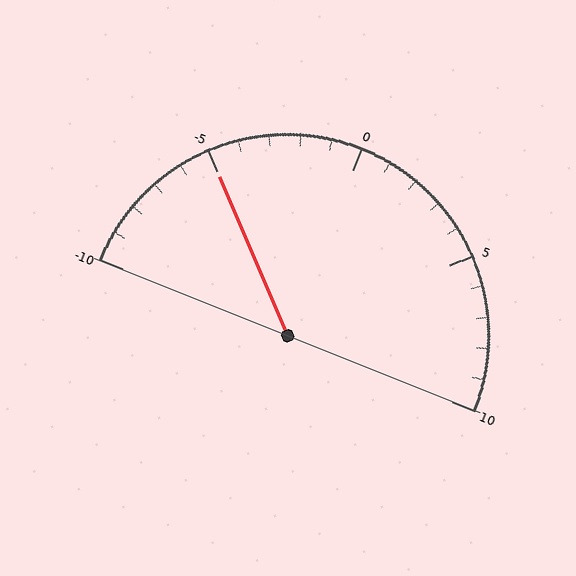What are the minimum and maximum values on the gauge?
The gauge ranges from -10 to 10.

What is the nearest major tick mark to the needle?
The nearest major tick mark is -5.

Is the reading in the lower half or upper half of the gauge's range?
The reading is in the lower half of the range (-10 to 10).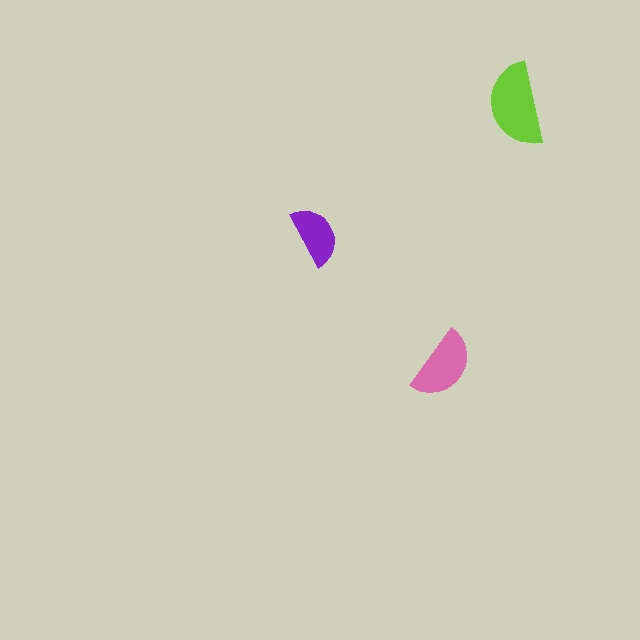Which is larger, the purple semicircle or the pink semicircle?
The pink one.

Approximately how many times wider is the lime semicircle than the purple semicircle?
About 1.5 times wider.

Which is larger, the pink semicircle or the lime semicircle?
The lime one.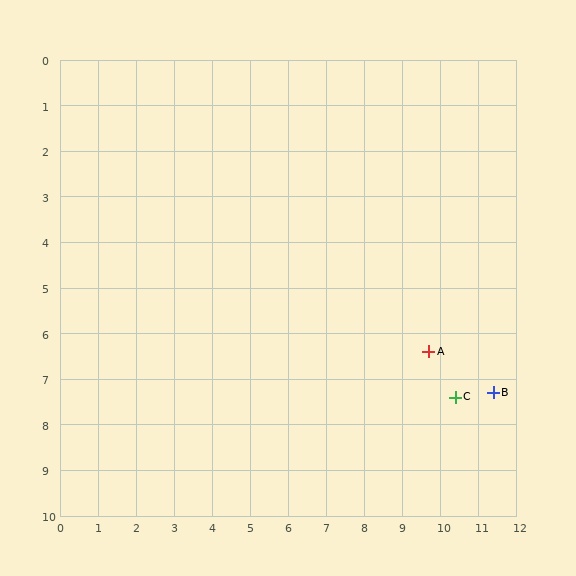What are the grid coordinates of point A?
Point A is at approximately (9.7, 6.4).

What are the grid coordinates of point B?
Point B is at approximately (11.4, 7.3).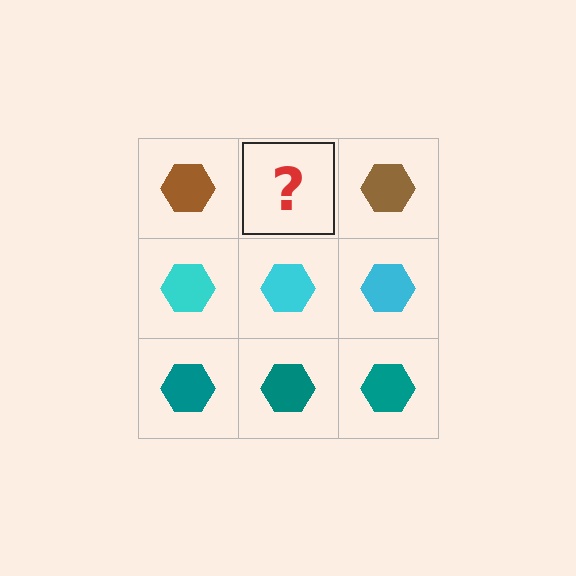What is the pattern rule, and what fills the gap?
The rule is that each row has a consistent color. The gap should be filled with a brown hexagon.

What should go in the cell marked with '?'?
The missing cell should contain a brown hexagon.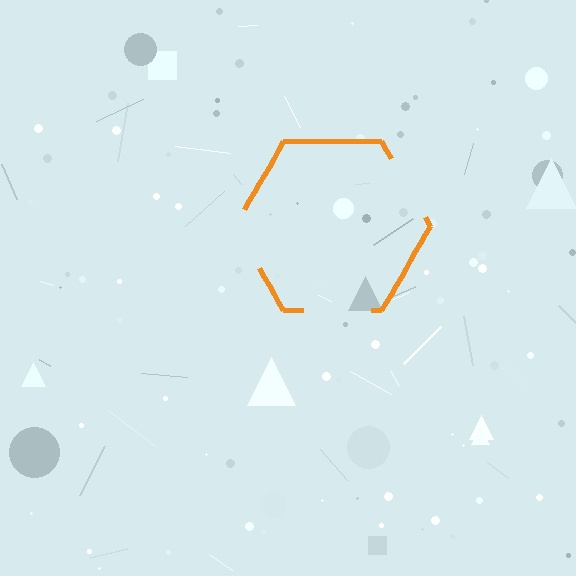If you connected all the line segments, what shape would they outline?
They would outline a hexagon.